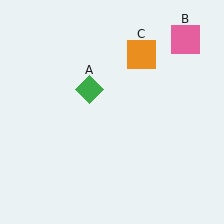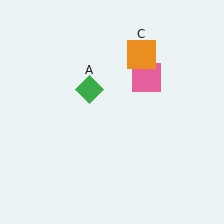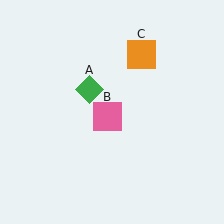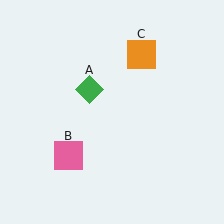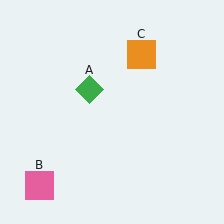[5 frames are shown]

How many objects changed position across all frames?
1 object changed position: pink square (object B).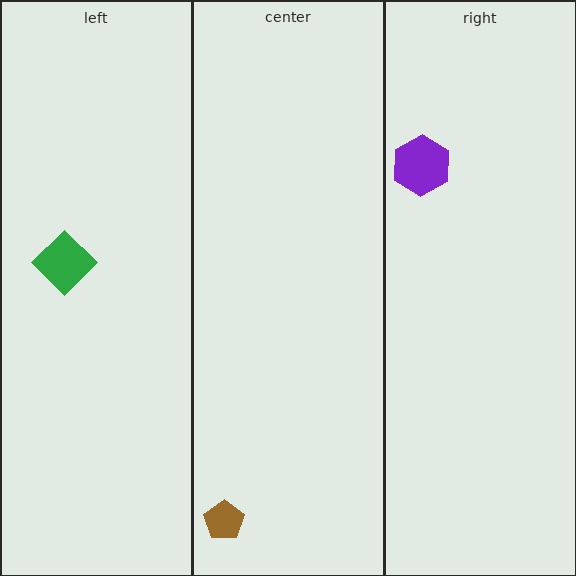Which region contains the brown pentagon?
The center region.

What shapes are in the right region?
The purple hexagon.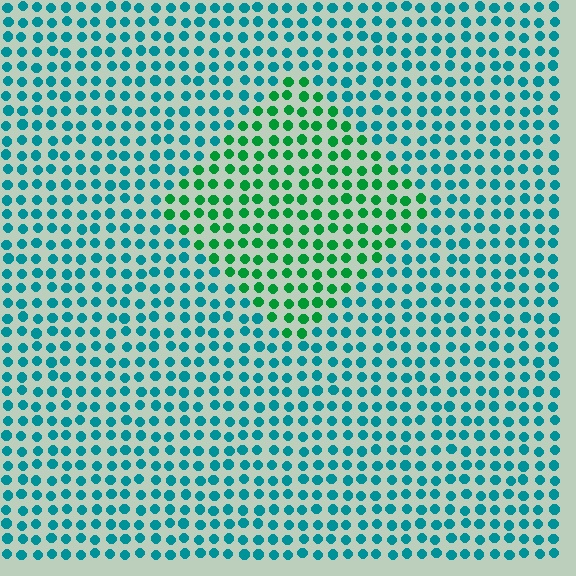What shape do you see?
I see a diamond.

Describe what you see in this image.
The image is filled with small teal elements in a uniform arrangement. A diamond-shaped region is visible where the elements are tinted to a slightly different hue, forming a subtle color boundary.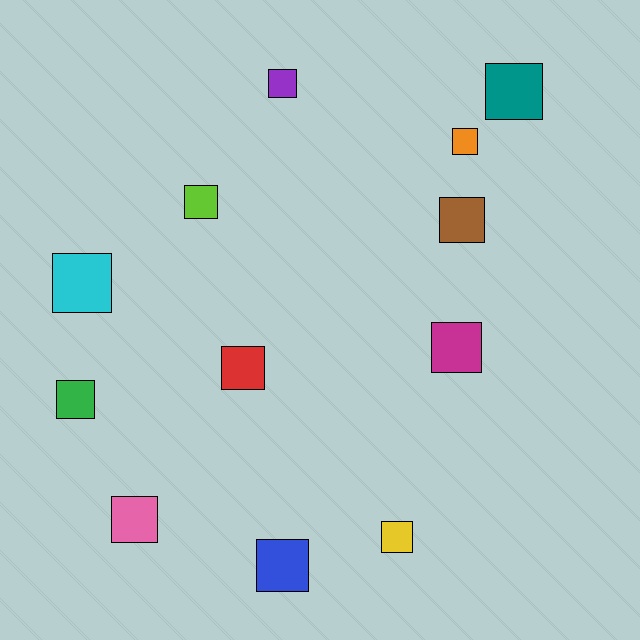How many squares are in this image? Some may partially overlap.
There are 12 squares.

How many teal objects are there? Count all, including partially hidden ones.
There is 1 teal object.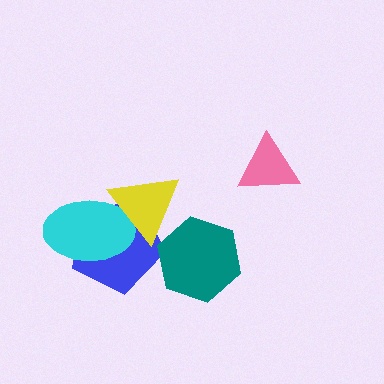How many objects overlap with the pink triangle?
0 objects overlap with the pink triangle.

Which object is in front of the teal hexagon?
The yellow triangle is in front of the teal hexagon.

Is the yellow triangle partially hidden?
No, no other shape covers it.